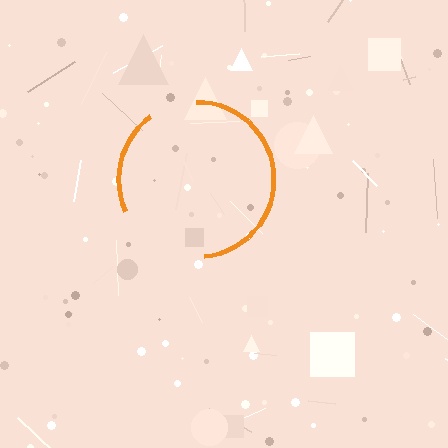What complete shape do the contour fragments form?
The contour fragments form a circle.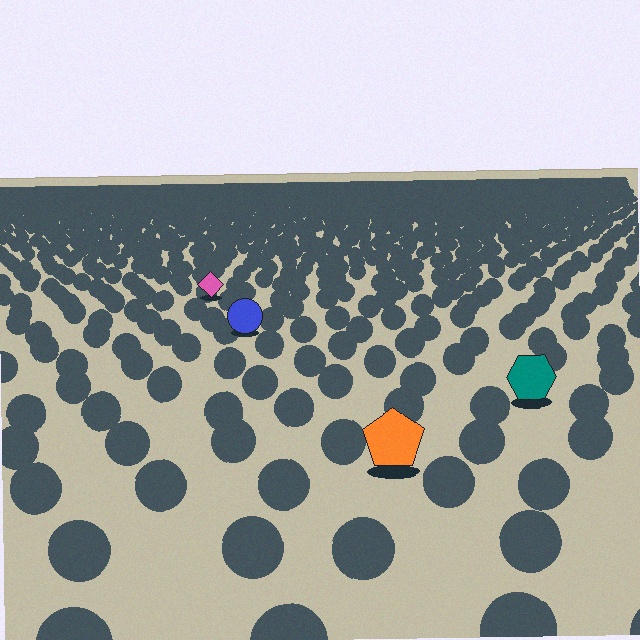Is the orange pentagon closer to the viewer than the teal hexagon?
Yes. The orange pentagon is closer — you can tell from the texture gradient: the ground texture is coarser near it.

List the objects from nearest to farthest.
From nearest to farthest: the orange pentagon, the teal hexagon, the blue circle, the pink diamond.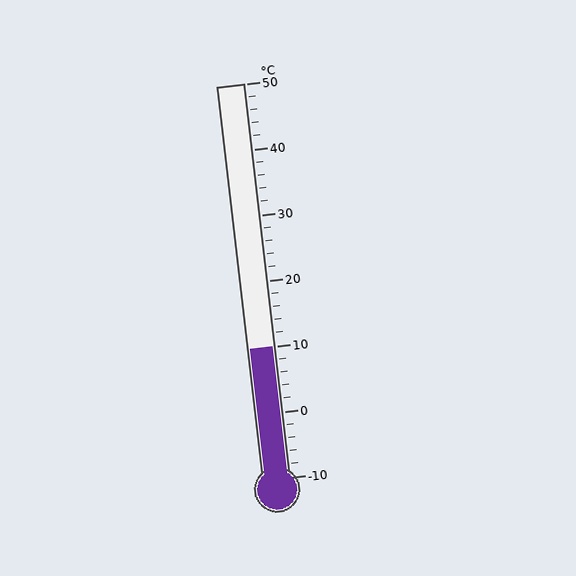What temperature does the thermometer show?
The thermometer shows approximately 10°C.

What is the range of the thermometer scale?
The thermometer scale ranges from -10°C to 50°C.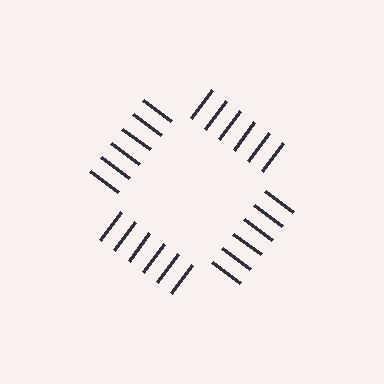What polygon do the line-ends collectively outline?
An illusory square — the line segments terminate on its edges but no continuous stroke is drawn.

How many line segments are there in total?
24 — 6 along each of the 4 edges.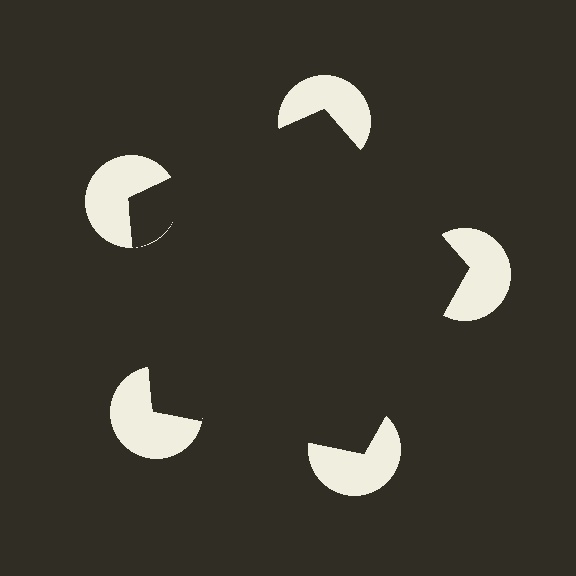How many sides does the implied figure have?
5 sides.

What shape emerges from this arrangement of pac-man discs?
An illusory pentagon — its edges are inferred from the aligned wedge cuts in the pac-man discs, not physically drawn.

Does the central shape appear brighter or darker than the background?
It typically appears slightly darker than the background, even though no actual brightness change is drawn.